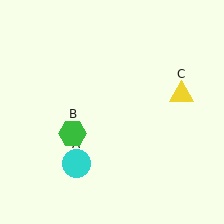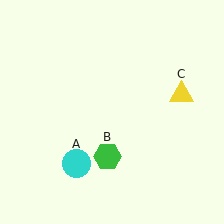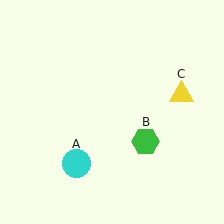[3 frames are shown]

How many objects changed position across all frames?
1 object changed position: green hexagon (object B).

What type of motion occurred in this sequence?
The green hexagon (object B) rotated counterclockwise around the center of the scene.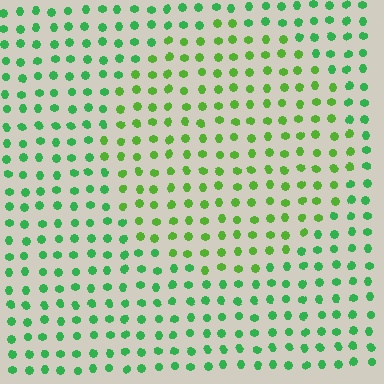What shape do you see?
I see a circle.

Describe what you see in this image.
The image is filled with small green elements in a uniform arrangement. A circle-shaped region is visible where the elements are tinted to a slightly different hue, forming a subtle color boundary.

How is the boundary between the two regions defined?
The boundary is defined purely by a slight shift in hue (about 29 degrees). Spacing, size, and orientation are identical on both sides.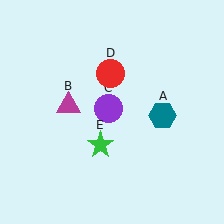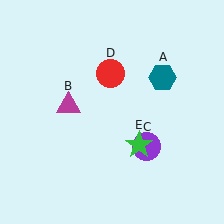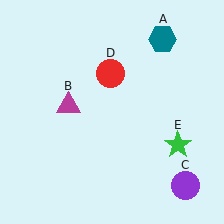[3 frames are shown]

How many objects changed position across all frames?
3 objects changed position: teal hexagon (object A), purple circle (object C), green star (object E).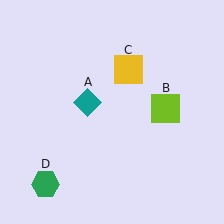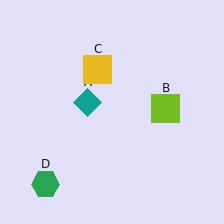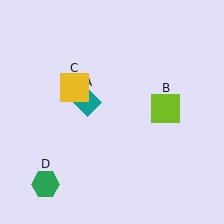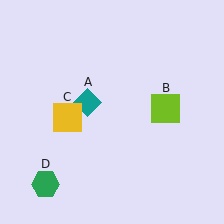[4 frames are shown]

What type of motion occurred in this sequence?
The yellow square (object C) rotated counterclockwise around the center of the scene.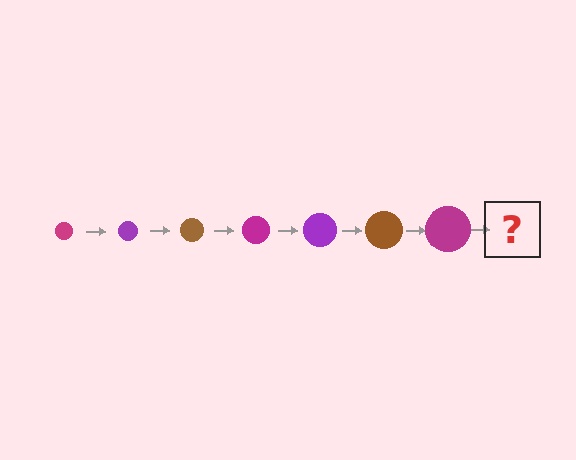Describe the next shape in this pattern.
It should be a purple circle, larger than the previous one.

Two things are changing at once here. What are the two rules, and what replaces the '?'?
The two rules are that the circle grows larger each step and the color cycles through magenta, purple, and brown. The '?' should be a purple circle, larger than the previous one.